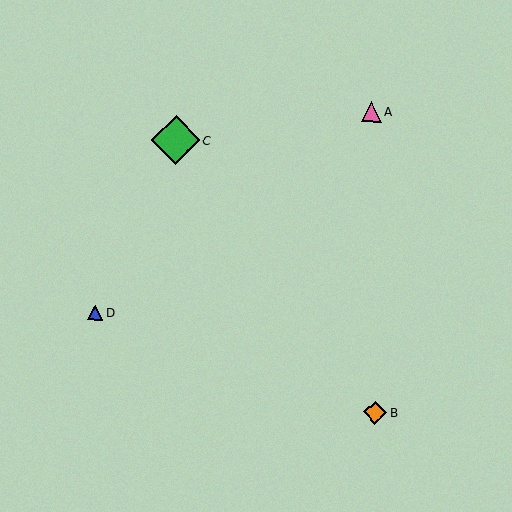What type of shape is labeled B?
Shape B is an orange diamond.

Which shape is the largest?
The green diamond (labeled C) is the largest.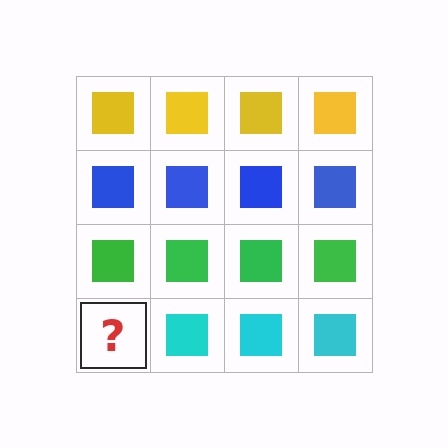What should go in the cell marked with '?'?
The missing cell should contain a cyan square.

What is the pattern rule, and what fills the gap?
The rule is that each row has a consistent color. The gap should be filled with a cyan square.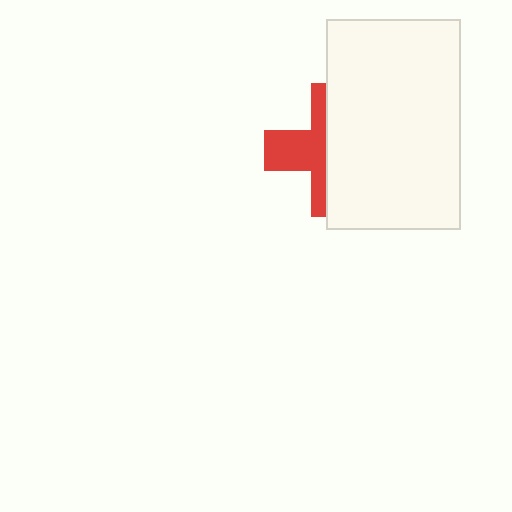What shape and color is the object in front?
The object in front is a white rectangle.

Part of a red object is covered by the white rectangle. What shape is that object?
It is a cross.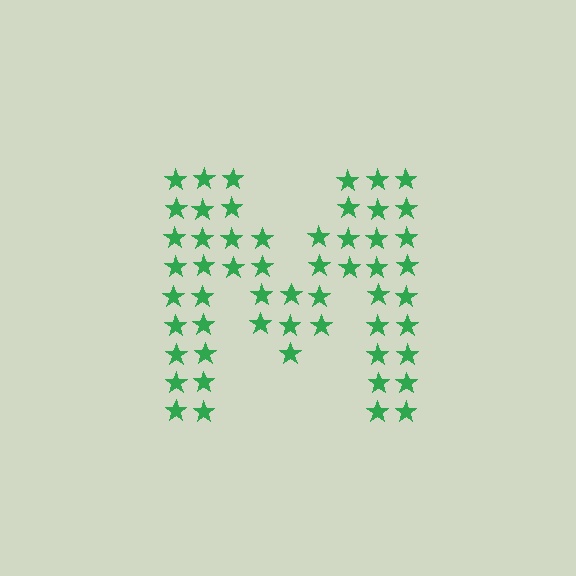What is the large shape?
The large shape is the letter M.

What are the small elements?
The small elements are stars.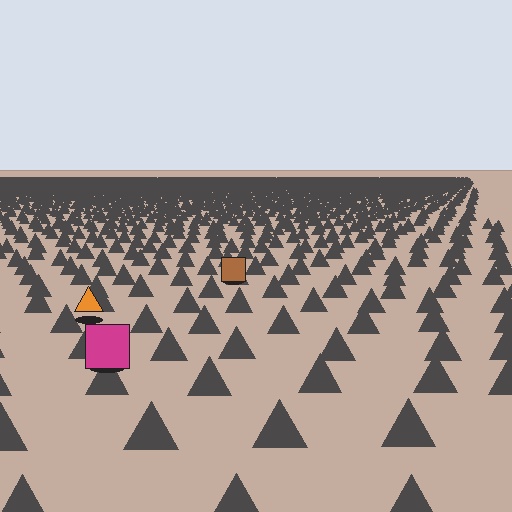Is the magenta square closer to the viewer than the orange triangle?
Yes. The magenta square is closer — you can tell from the texture gradient: the ground texture is coarser near it.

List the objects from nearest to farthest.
From nearest to farthest: the magenta square, the orange triangle, the brown square.